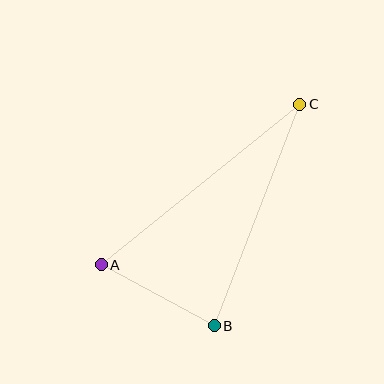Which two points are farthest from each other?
Points A and C are farthest from each other.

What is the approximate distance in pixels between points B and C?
The distance between B and C is approximately 237 pixels.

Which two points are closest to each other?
Points A and B are closest to each other.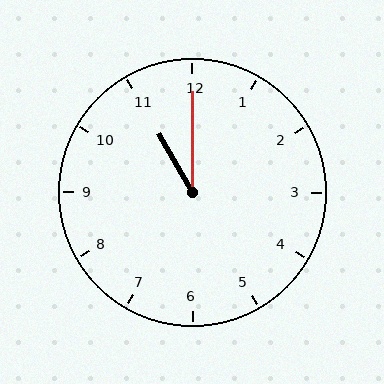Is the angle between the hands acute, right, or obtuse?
It is acute.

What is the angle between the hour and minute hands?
Approximately 30 degrees.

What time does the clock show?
11:00.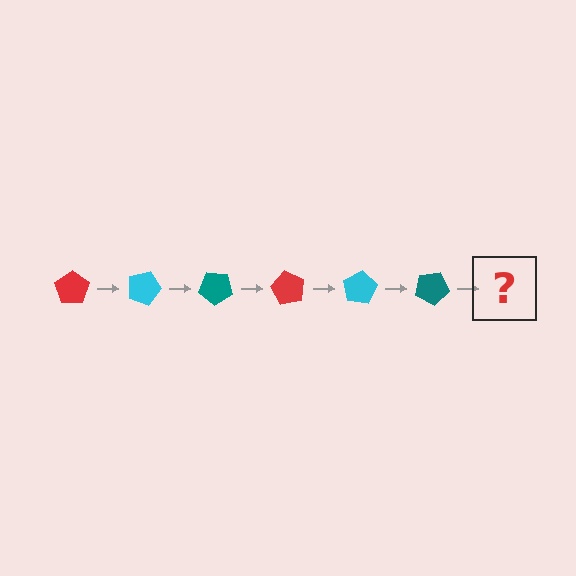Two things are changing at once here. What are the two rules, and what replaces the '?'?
The two rules are that it rotates 20 degrees each step and the color cycles through red, cyan, and teal. The '?' should be a red pentagon, rotated 120 degrees from the start.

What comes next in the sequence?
The next element should be a red pentagon, rotated 120 degrees from the start.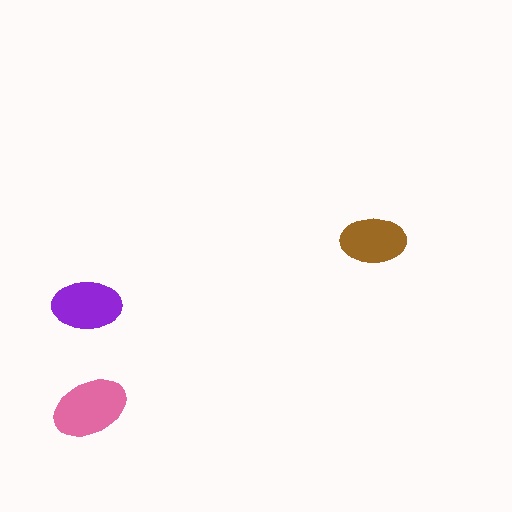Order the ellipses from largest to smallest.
the pink one, the purple one, the brown one.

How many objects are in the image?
There are 3 objects in the image.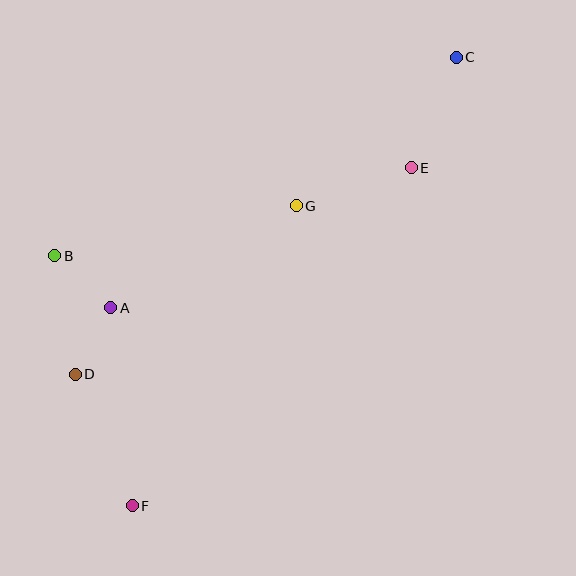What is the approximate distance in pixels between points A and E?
The distance between A and E is approximately 331 pixels.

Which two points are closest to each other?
Points A and D are closest to each other.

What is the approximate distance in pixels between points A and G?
The distance between A and G is approximately 211 pixels.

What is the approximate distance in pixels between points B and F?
The distance between B and F is approximately 262 pixels.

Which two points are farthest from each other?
Points C and F are farthest from each other.